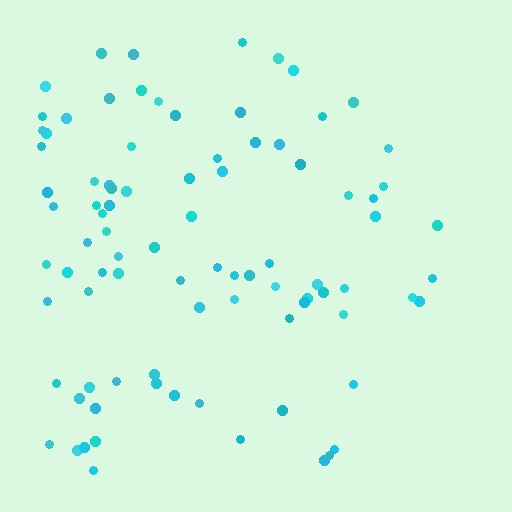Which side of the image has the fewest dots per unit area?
The right.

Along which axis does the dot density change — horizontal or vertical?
Horizontal.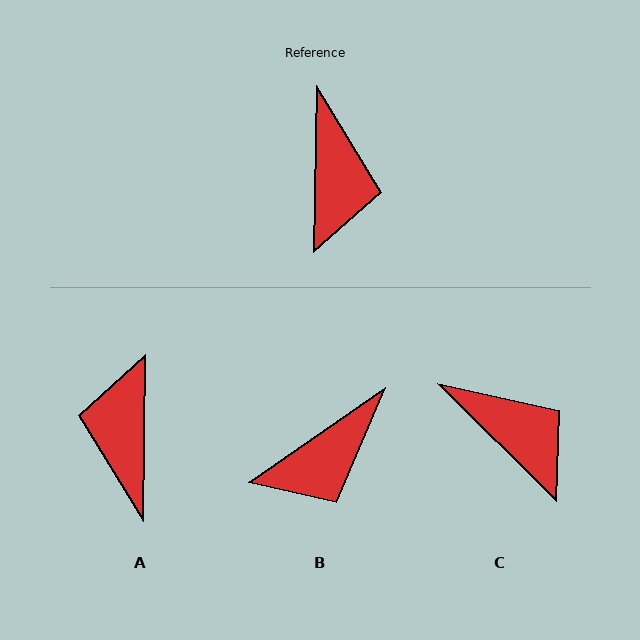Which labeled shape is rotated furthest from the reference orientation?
A, about 180 degrees away.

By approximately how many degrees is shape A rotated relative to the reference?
Approximately 180 degrees clockwise.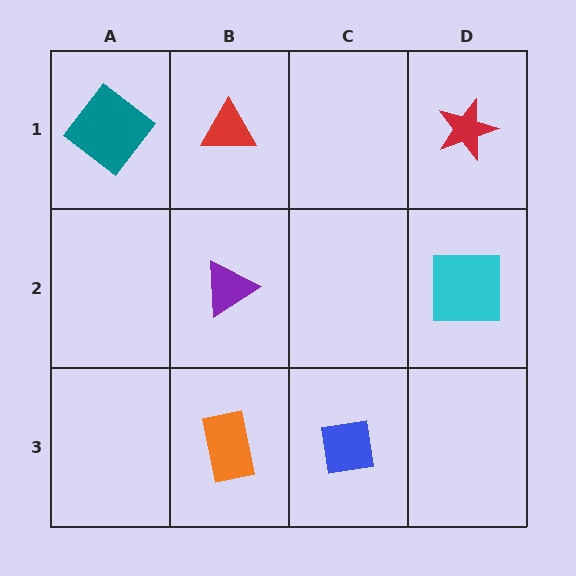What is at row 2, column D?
A cyan square.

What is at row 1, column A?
A teal diamond.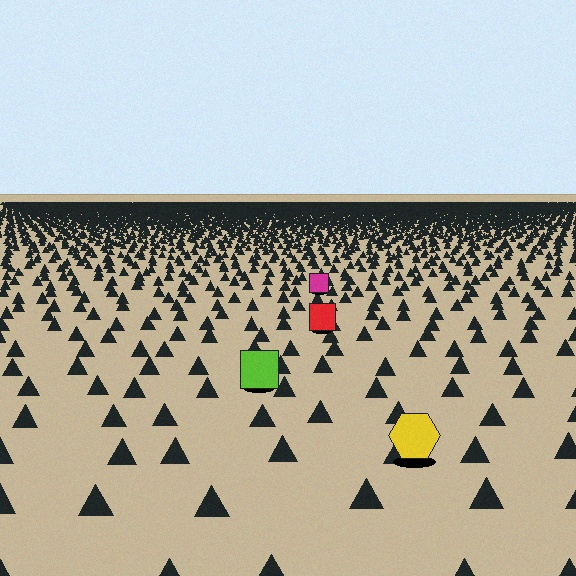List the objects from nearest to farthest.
From nearest to farthest: the yellow hexagon, the lime square, the red square, the magenta square.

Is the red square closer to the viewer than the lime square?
No. The lime square is closer — you can tell from the texture gradient: the ground texture is coarser near it.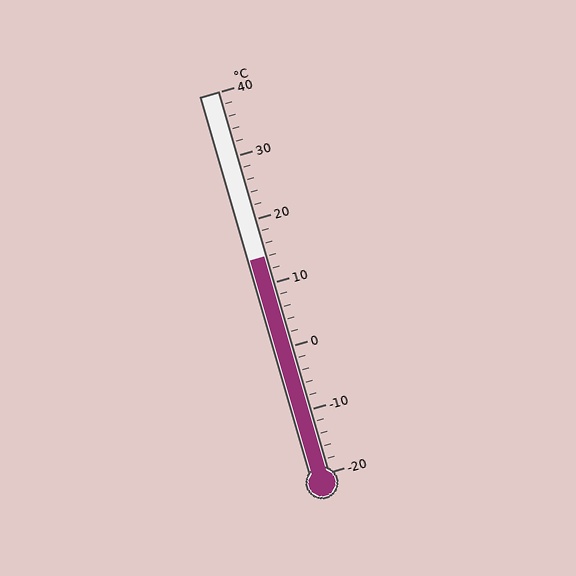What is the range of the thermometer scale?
The thermometer scale ranges from -20°C to 40°C.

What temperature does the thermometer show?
The thermometer shows approximately 14°C.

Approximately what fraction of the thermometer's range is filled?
The thermometer is filled to approximately 55% of its range.